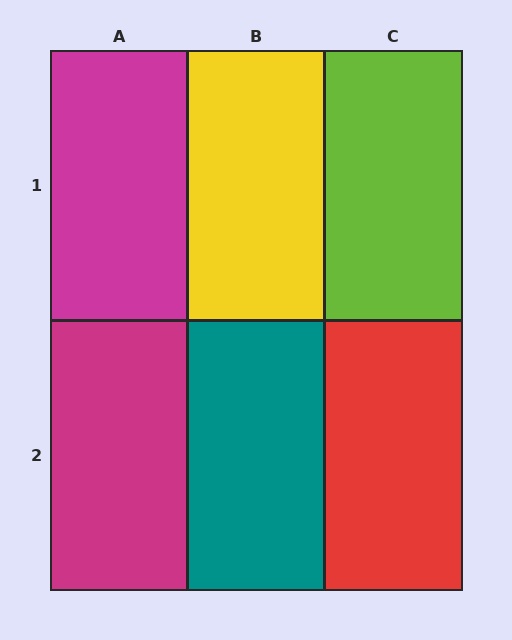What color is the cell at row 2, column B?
Teal.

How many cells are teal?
1 cell is teal.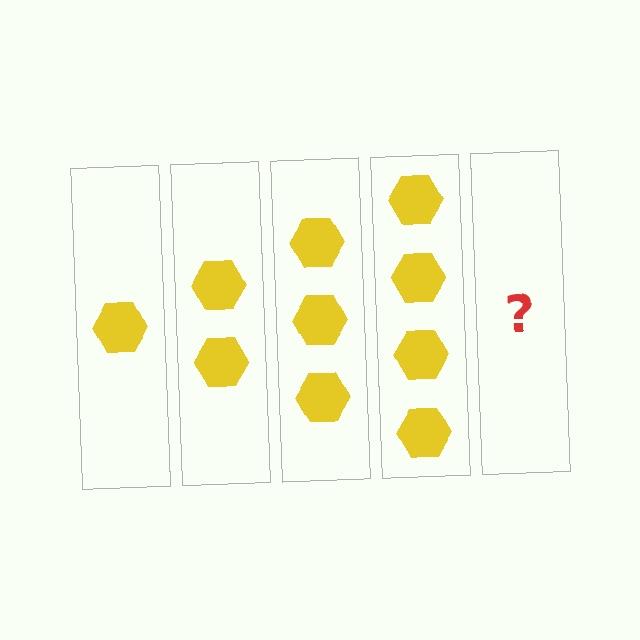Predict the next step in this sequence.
The next step is 5 hexagons.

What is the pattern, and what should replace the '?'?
The pattern is that each step adds one more hexagon. The '?' should be 5 hexagons.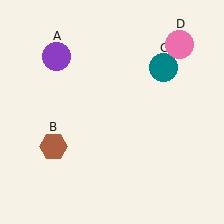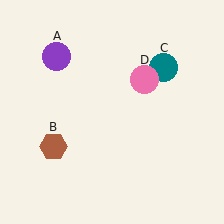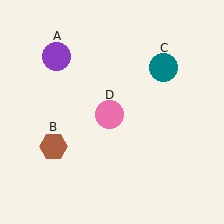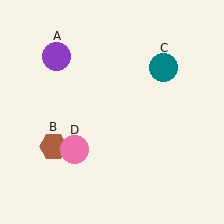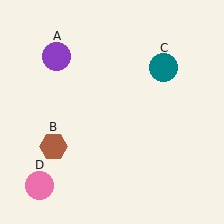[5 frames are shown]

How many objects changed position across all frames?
1 object changed position: pink circle (object D).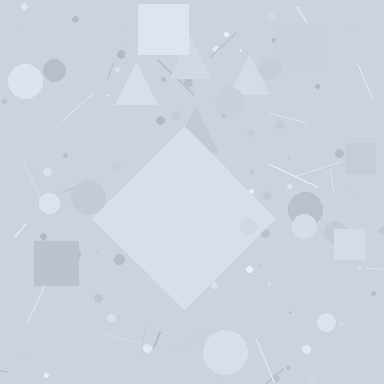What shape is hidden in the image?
A diamond is hidden in the image.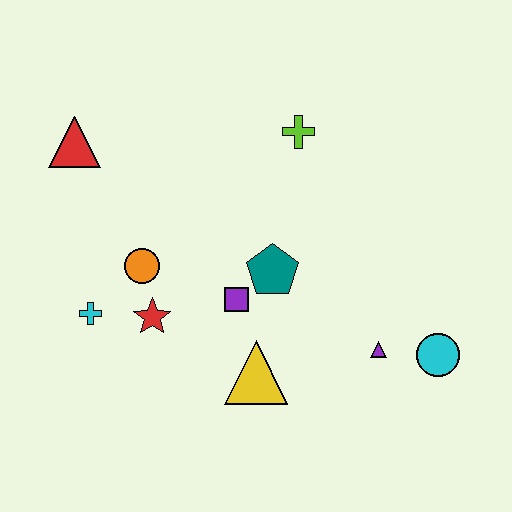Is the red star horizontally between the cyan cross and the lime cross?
Yes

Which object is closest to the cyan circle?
The purple triangle is closest to the cyan circle.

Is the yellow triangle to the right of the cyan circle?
No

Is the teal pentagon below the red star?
No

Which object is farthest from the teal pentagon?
The red triangle is farthest from the teal pentagon.